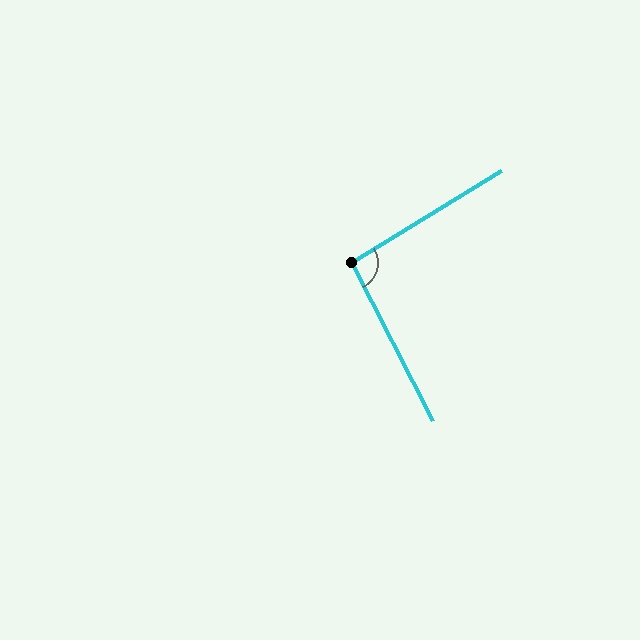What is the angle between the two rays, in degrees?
Approximately 94 degrees.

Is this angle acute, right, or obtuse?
It is approximately a right angle.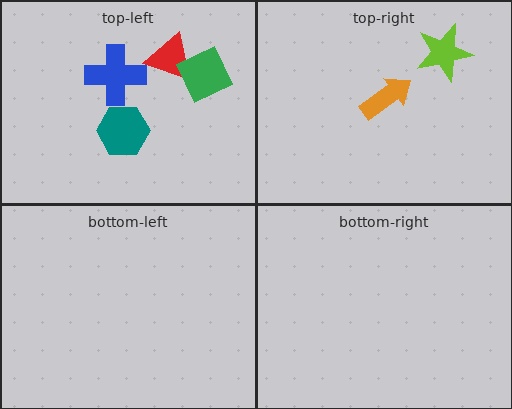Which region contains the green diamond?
The top-left region.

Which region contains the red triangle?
The top-left region.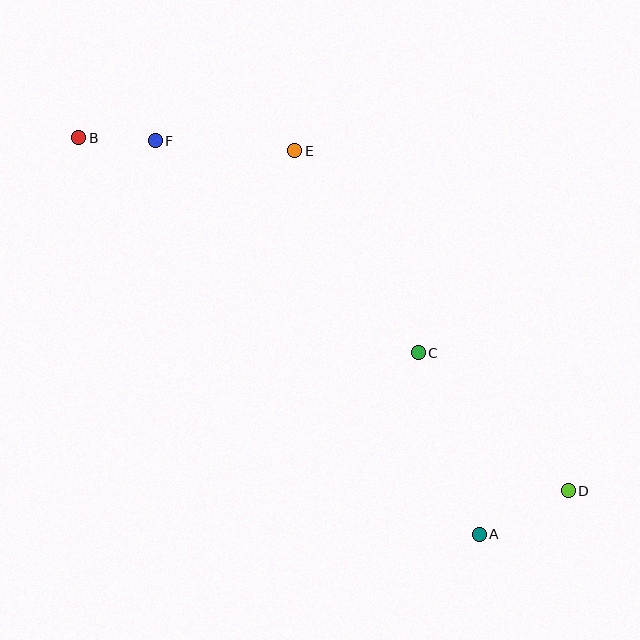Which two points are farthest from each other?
Points B and D are farthest from each other.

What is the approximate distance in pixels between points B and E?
The distance between B and E is approximately 216 pixels.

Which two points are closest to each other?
Points B and F are closest to each other.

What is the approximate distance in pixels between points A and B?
The distance between A and B is approximately 564 pixels.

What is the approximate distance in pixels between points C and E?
The distance between C and E is approximately 237 pixels.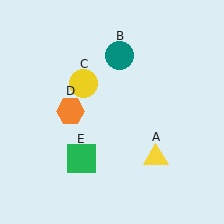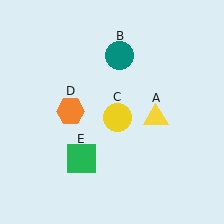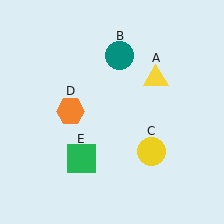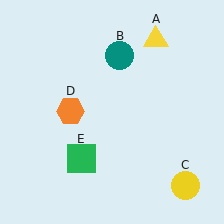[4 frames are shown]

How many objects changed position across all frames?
2 objects changed position: yellow triangle (object A), yellow circle (object C).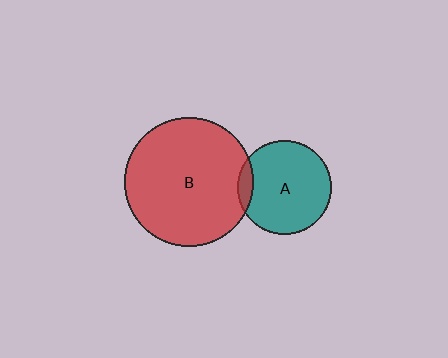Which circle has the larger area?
Circle B (red).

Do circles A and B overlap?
Yes.